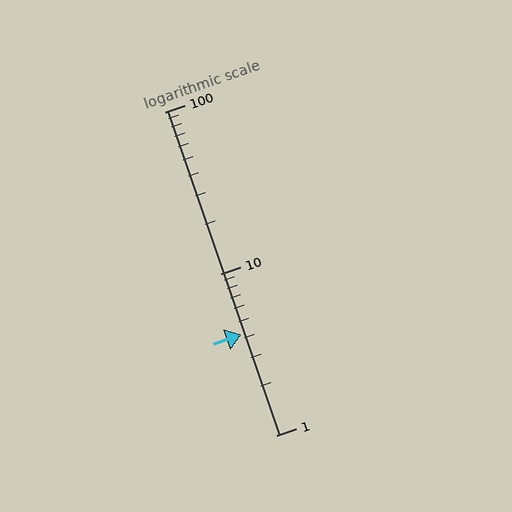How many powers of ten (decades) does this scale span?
The scale spans 2 decades, from 1 to 100.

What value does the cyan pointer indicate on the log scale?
The pointer indicates approximately 4.2.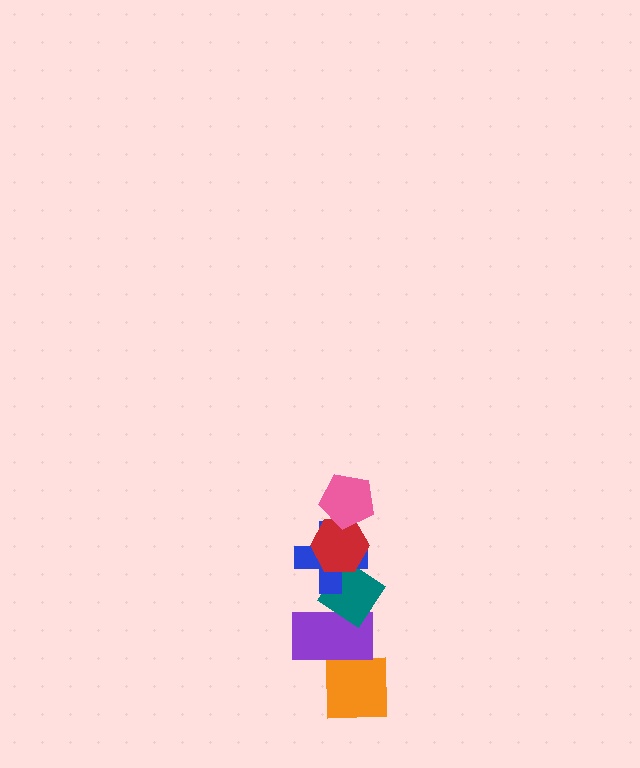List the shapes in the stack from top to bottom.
From top to bottom: the pink pentagon, the red hexagon, the blue cross, the teal diamond, the purple rectangle, the orange square.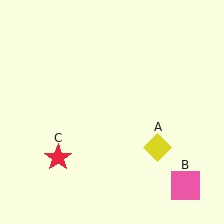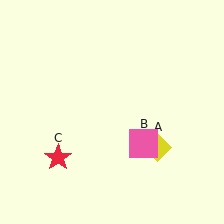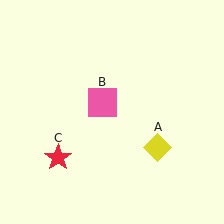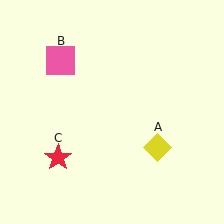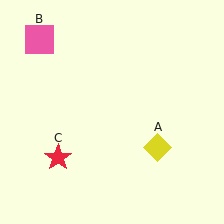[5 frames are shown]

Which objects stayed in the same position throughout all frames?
Yellow diamond (object A) and red star (object C) remained stationary.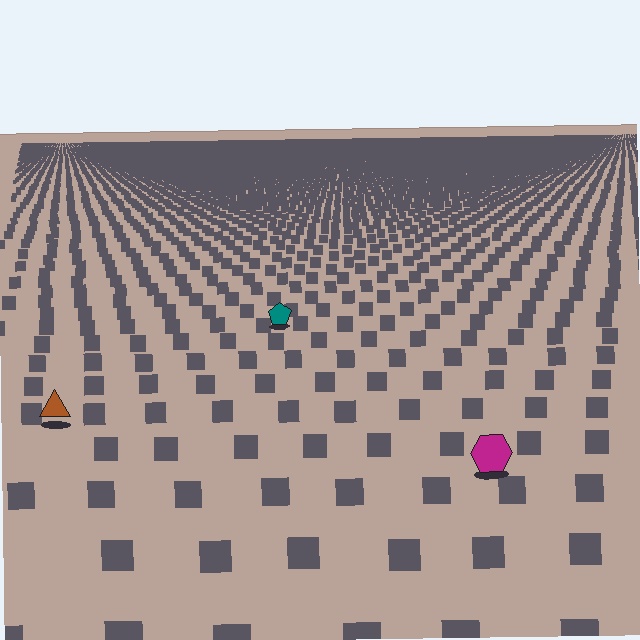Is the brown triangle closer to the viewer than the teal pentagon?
Yes. The brown triangle is closer — you can tell from the texture gradient: the ground texture is coarser near it.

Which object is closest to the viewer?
The magenta hexagon is closest. The texture marks near it are larger and more spread out.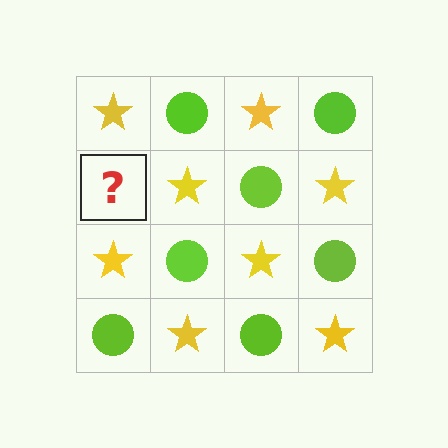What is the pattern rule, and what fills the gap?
The rule is that it alternates yellow star and lime circle in a checkerboard pattern. The gap should be filled with a lime circle.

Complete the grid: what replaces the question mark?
The question mark should be replaced with a lime circle.